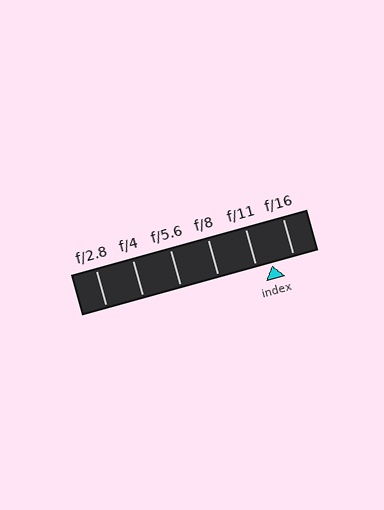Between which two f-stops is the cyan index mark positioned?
The index mark is between f/11 and f/16.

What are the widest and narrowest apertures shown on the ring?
The widest aperture shown is f/2.8 and the narrowest is f/16.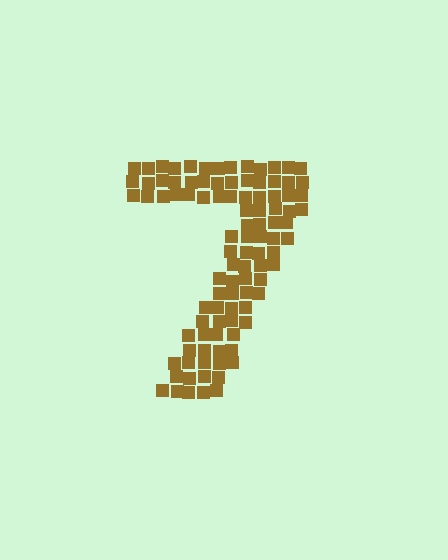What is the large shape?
The large shape is the digit 7.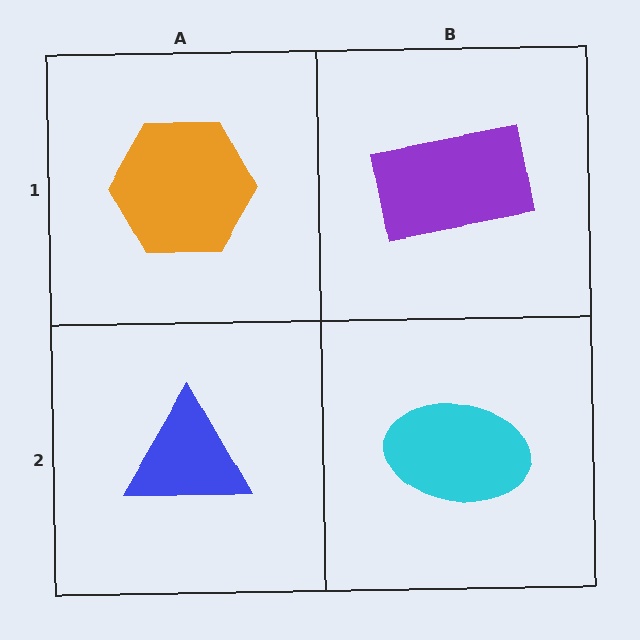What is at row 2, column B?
A cyan ellipse.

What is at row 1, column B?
A purple rectangle.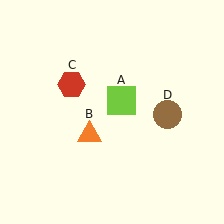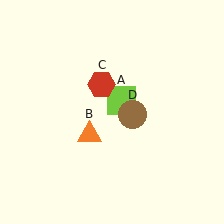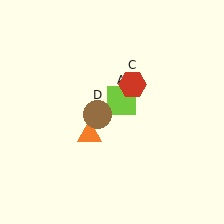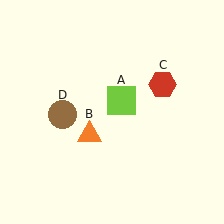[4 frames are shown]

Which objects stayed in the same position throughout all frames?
Lime square (object A) and orange triangle (object B) remained stationary.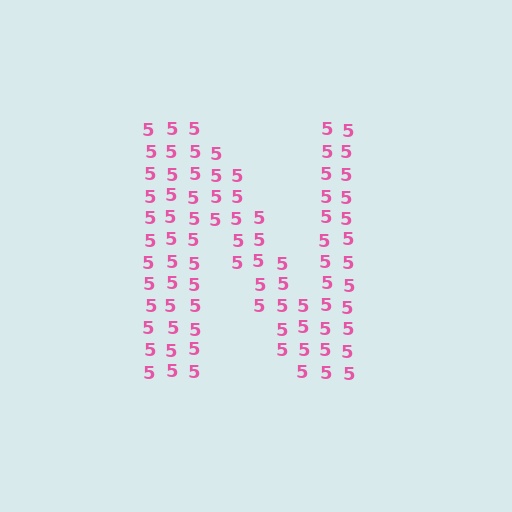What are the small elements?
The small elements are digit 5's.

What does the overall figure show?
The overall figure shows the letter N.